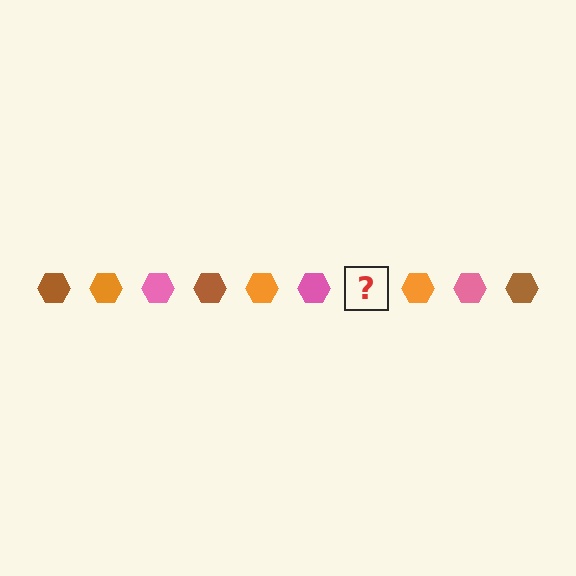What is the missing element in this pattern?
The missing element is a brown hexagon.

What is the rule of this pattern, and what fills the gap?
The rule is that the pattern cycles through brown, orange, pink hexagons. The gap should be filled with a brown hexagon.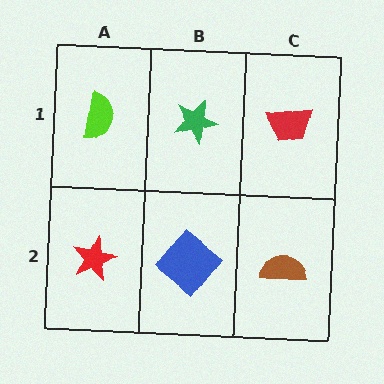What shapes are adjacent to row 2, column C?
A red trapezoid (row 1, column C), a blue diamond (row 2, column B).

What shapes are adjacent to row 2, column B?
A green star (row 1, column B), a red star (row 2, column A), a brown semicircle (row 2, column C).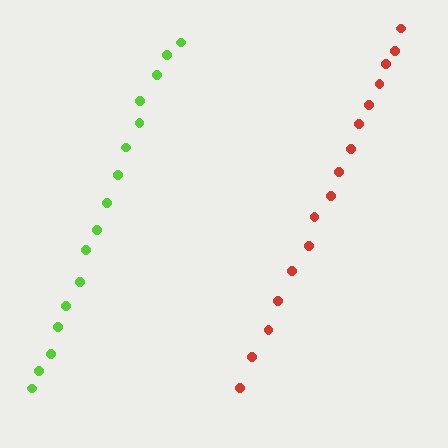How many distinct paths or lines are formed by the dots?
There are 2 distinct paths.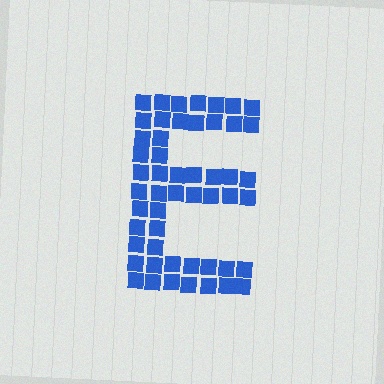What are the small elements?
The small elements are squares.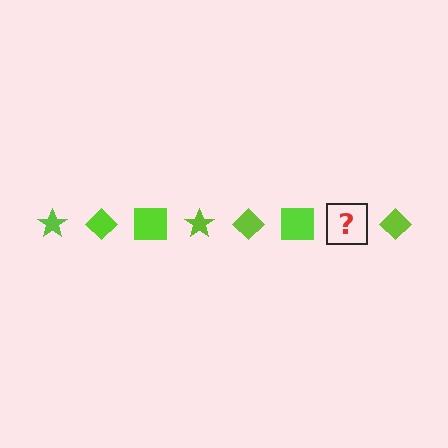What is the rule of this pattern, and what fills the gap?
The rule is that the pattern cycles through star, diamond, square shapes in lime. The gap should be filled with a lime star.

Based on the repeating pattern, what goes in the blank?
The blank should be a lime star.